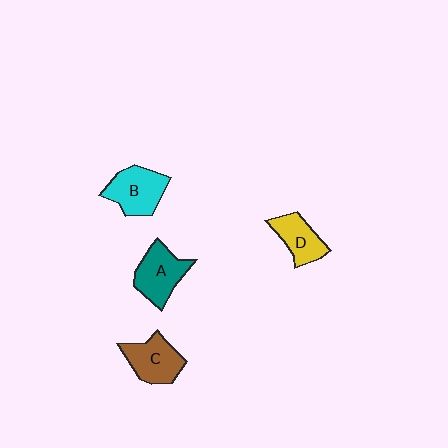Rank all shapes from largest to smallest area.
From largest to smallest: B (cyan), A (teal), C (brown), D (yellow).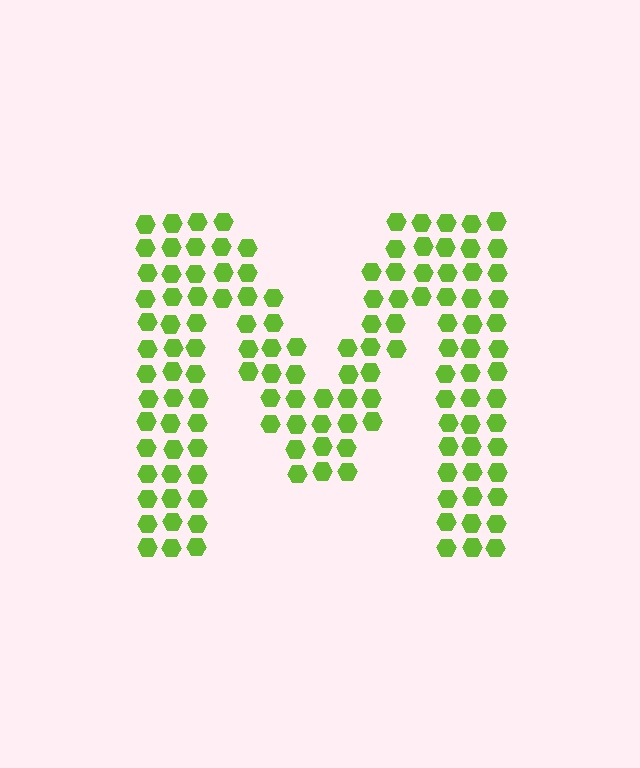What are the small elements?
The small elements are hexagons.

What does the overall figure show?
The overall figure shows the letter M.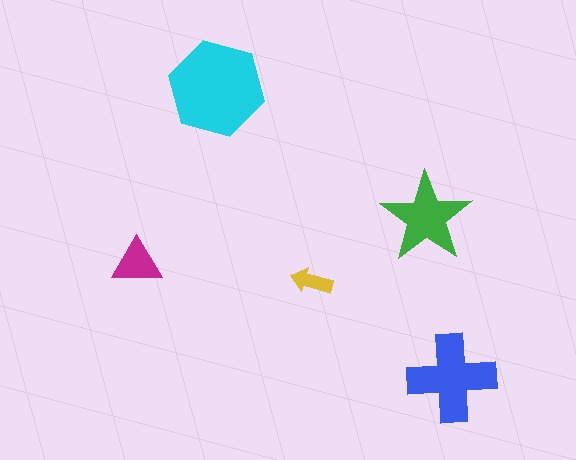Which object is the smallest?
The yellow arrow.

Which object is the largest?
The cyan hexagon.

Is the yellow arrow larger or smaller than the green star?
Smaller.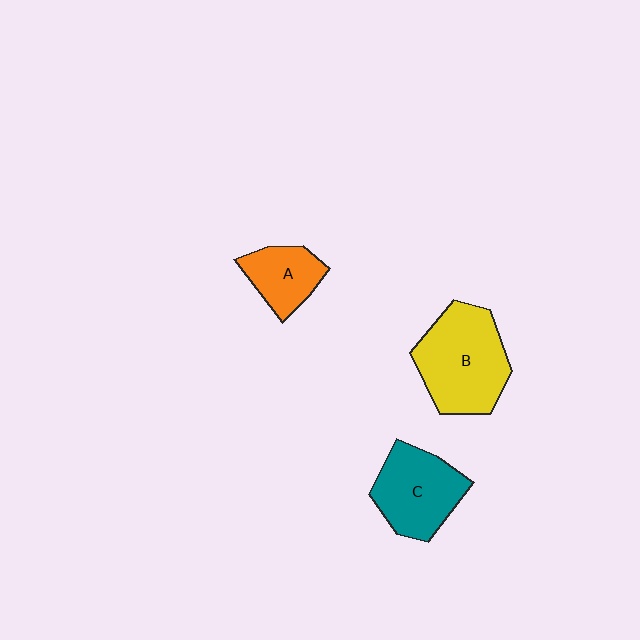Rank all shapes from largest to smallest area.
From largest to smallest: B (yellow), C (teal), A (orange).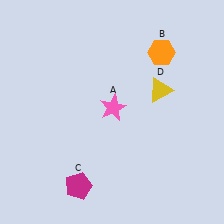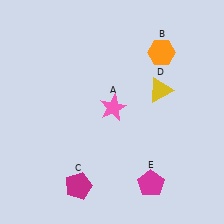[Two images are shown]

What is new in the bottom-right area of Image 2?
A magenta pentagon (E) was added in the bottom-right area of Image 2.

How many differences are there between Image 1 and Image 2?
There is 1 difference between the two images.